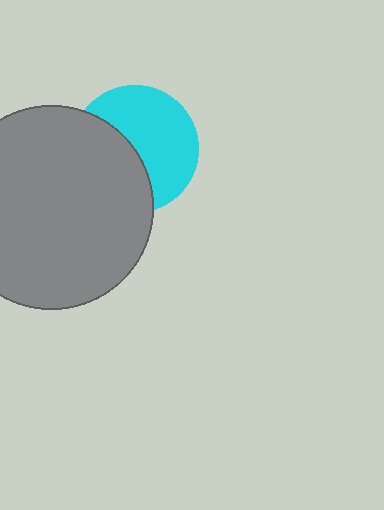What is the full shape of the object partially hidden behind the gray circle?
The partially hidden object is a cyan circle.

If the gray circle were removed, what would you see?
You would see the complete cyan circle.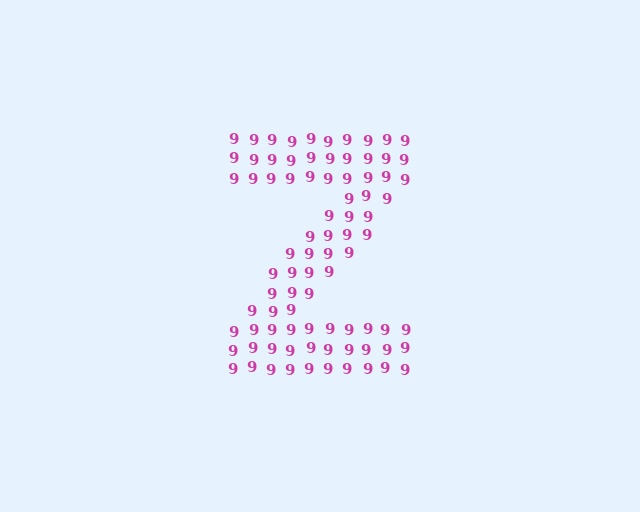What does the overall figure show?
The overall figure shows the letter Z.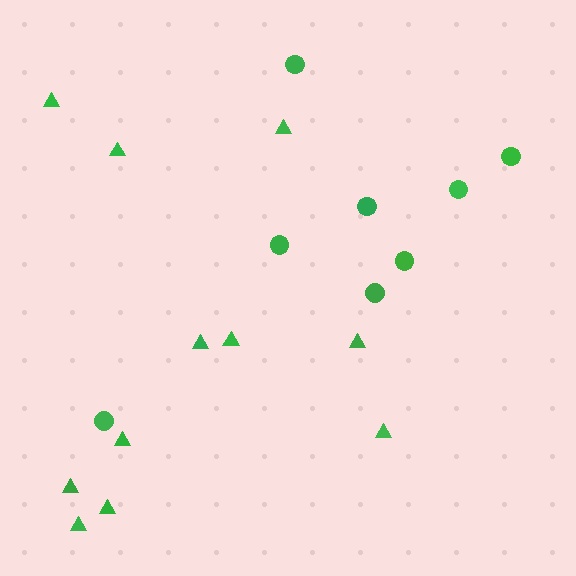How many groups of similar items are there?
There are 2 groups: one group of circles (8) and one group of triangles (11).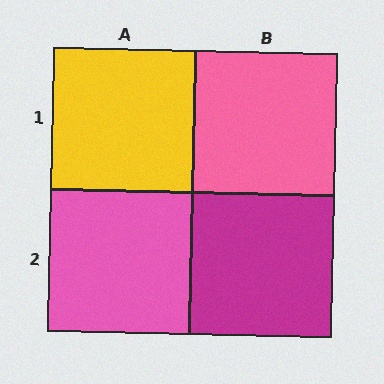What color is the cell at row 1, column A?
Yellow.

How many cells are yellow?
1 cell is yellow.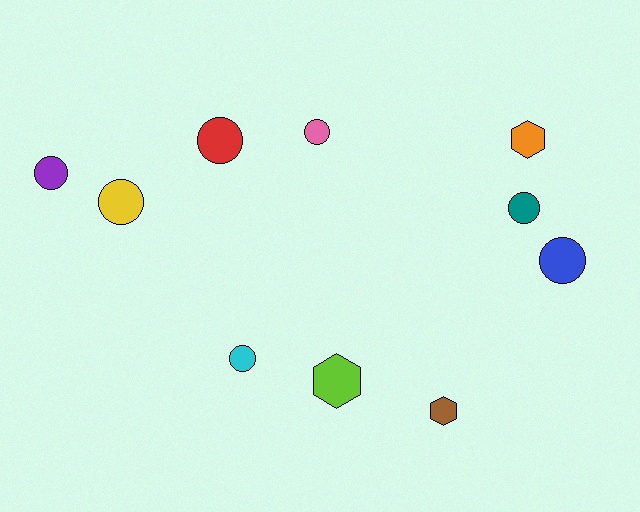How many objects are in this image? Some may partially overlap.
There are 10 objects.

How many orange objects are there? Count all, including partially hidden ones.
There is 1 orange object.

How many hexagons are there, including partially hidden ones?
There are 3 hexagons.